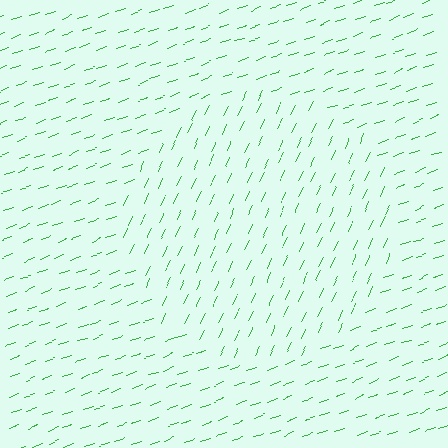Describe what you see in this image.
The image is filled with small green line segments. A circle region in the image has lines oriented differently from the surrounding lines, creating a visible texture boundary.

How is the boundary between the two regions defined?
The boundary is defined purely by a change in line orientation (approximately 45 degrees difference). All lines are the same color and thickness.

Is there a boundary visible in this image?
Yes, there is a texture boundary formed by a change in line orientation.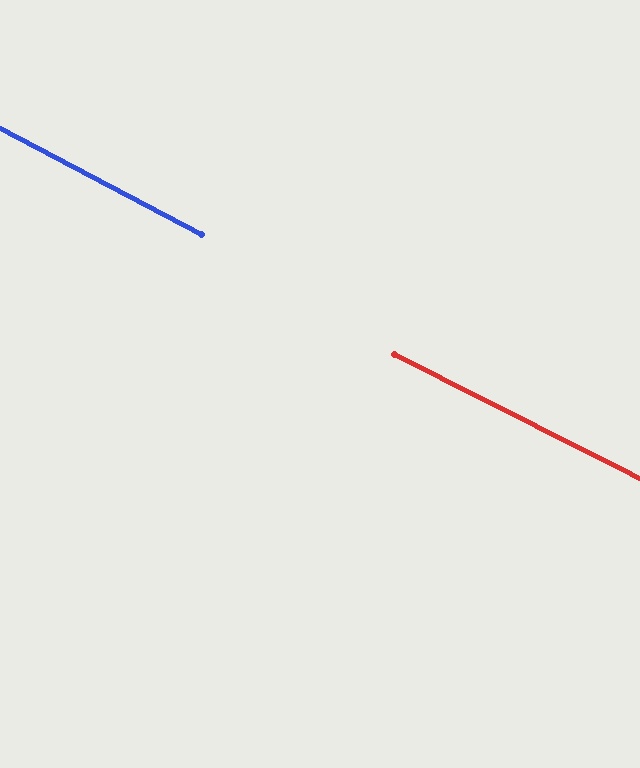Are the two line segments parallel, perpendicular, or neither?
Parallel — their directions differ by only 1.1°.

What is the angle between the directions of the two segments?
Approximately 1 degree.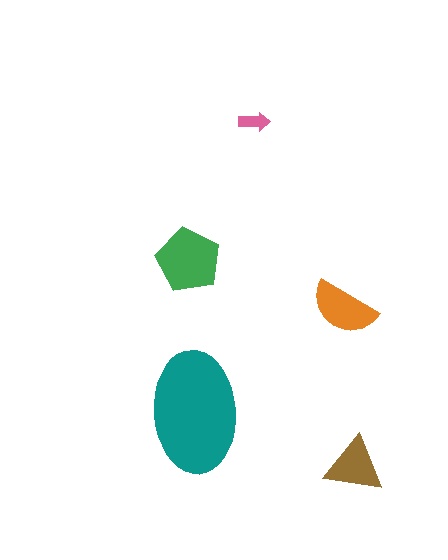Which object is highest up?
The pink arrow is topmost.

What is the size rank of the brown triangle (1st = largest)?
4th.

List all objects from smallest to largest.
The pink arrow, the brown triangle, the orange semicircle, the green pentagon, the teal ellipse.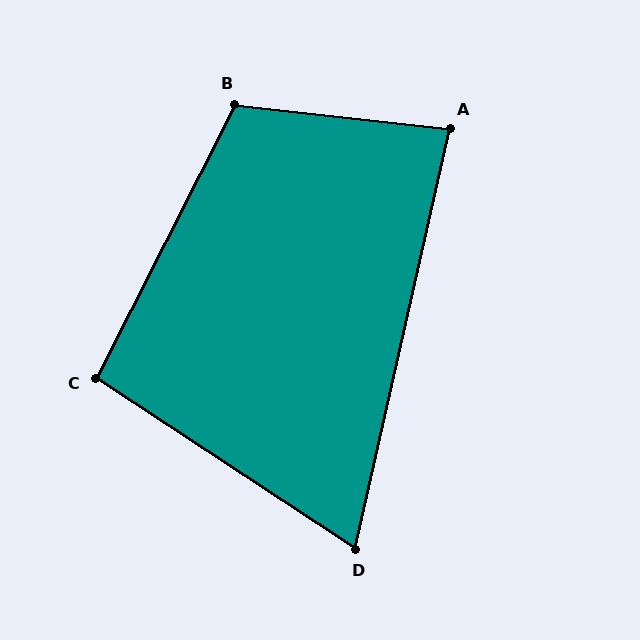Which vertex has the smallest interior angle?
D, at approximately 69 degrees.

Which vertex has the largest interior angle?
B, at approximately 111 degrees.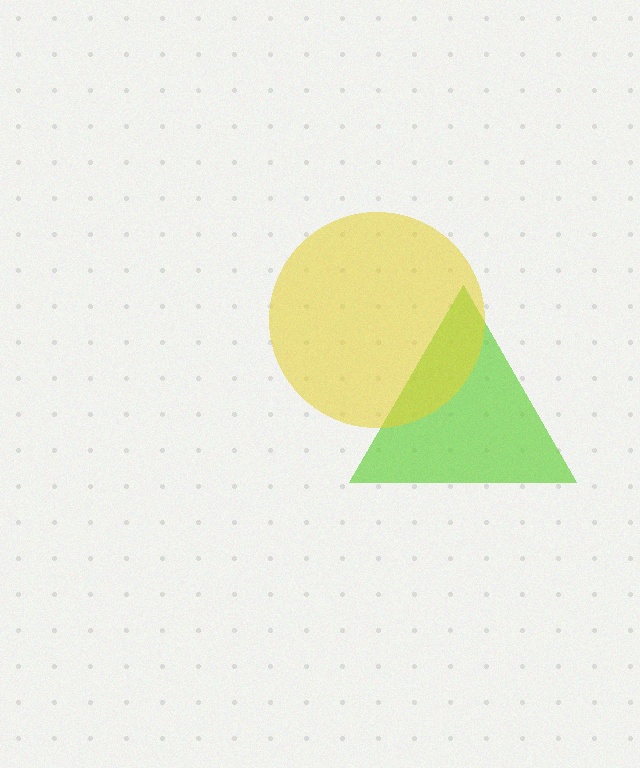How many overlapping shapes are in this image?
There are 2 overlapping shapes in the image.